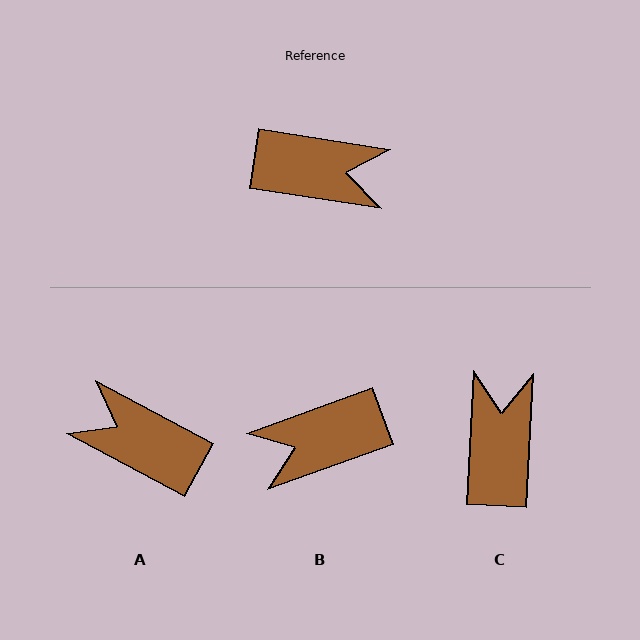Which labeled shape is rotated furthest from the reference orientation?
A, about 161 degrees away.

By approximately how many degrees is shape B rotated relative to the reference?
Approximately 151 degrees clockwise.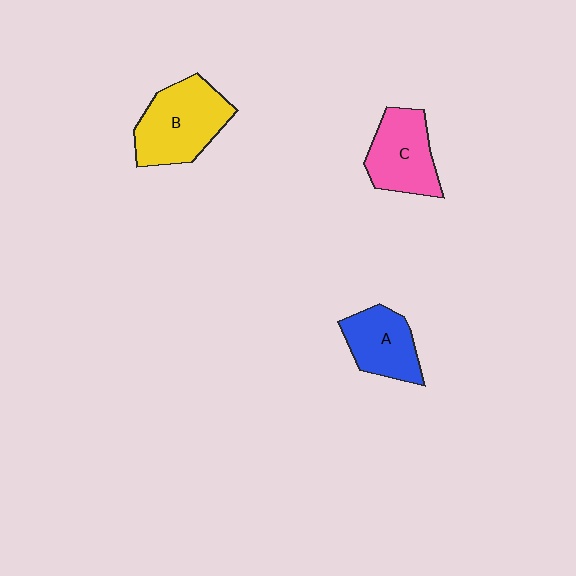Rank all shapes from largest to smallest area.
From largest to smallest: B (yellow), C (pink), A (blue).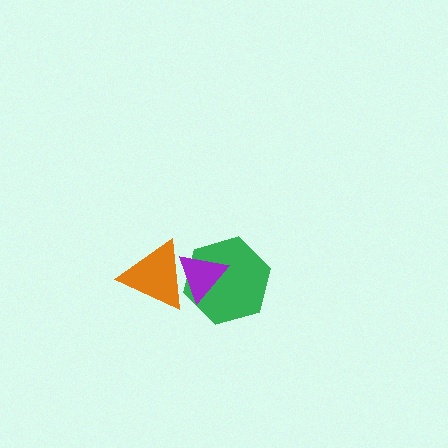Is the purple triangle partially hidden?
Yes, it is partially covered by another shape.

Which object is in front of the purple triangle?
The orange triangle is in front of the purple triangle.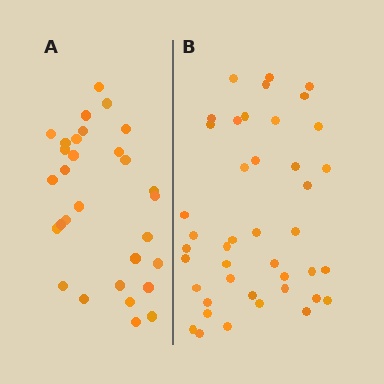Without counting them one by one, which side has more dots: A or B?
Region B (the right region) has more dots.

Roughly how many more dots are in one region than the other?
Region B has roughly 12 or so more dots than region A.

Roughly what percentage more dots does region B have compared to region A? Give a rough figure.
About 40% more.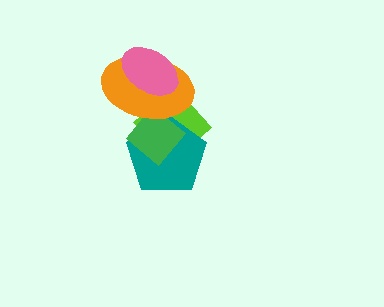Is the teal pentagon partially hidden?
Yes, it is partially covered by another shape.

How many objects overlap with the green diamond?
3 objects overlap with the green diamond.